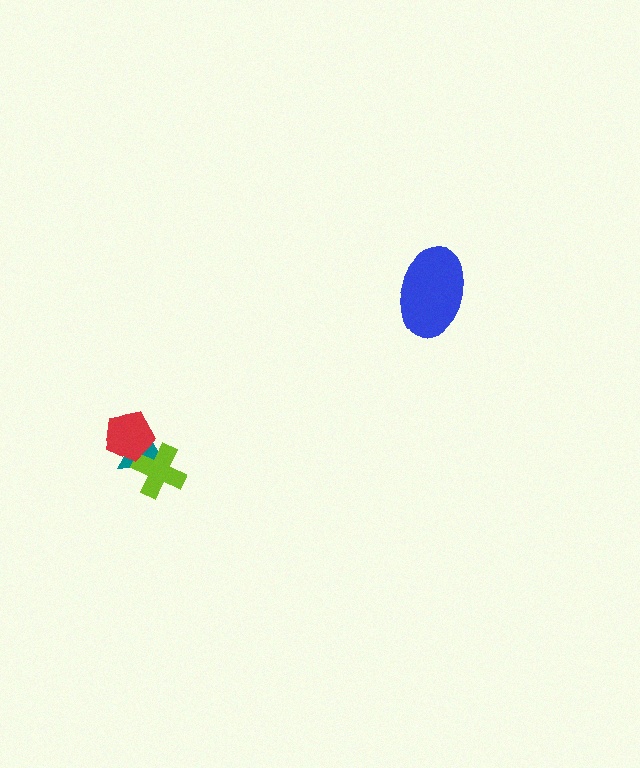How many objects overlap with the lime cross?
2 objects overlap with the lime cross.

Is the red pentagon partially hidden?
No, no other shape covers it.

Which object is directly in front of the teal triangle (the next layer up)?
The lime cross is directly in front of the teal triangle.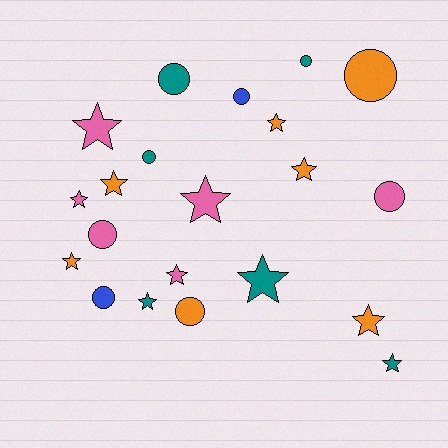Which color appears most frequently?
Orange, with 7 objects.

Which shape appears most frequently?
Star, with 12 objects.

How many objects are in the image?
There are 21 objects.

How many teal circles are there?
There are 3 teal circles.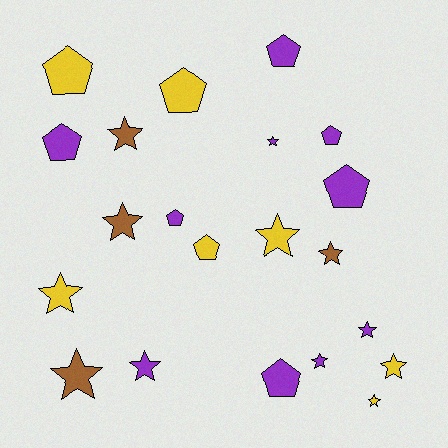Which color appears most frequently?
Purple, with 10 objects.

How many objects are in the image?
There are 21 objects.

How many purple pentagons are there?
There are 6 purple pentagons.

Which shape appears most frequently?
Star, with 12 objects.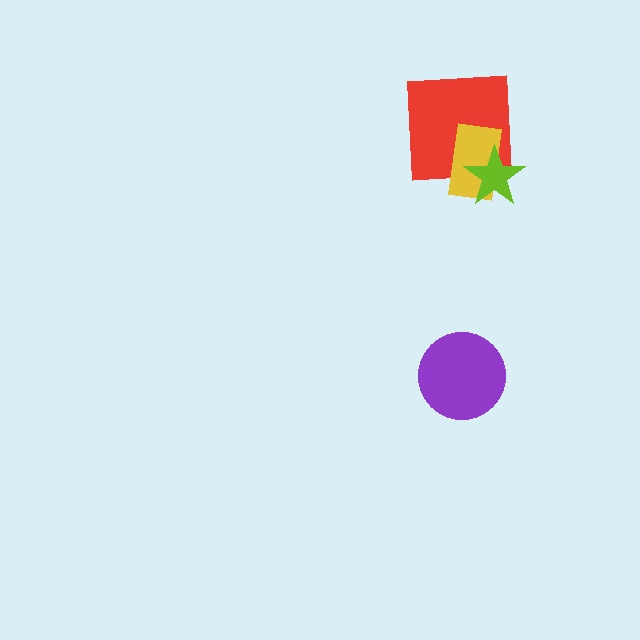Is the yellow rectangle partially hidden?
Yes, it is partially covered by another shape.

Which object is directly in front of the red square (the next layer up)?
The yellow rectangle is directly in front of the red square.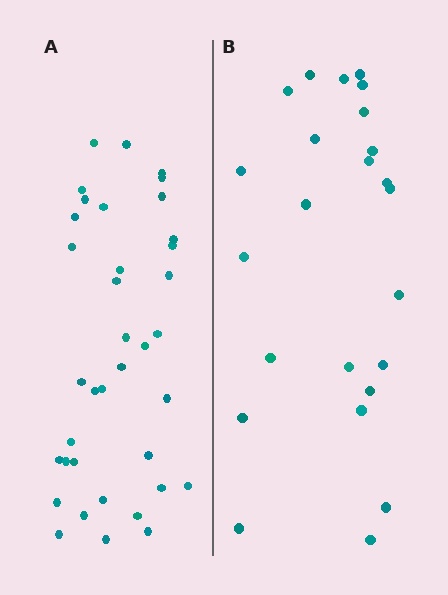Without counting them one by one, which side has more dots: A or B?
Region A (the left region) has more dots.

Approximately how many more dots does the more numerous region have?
Region A has approximately 15 more dots than region B.